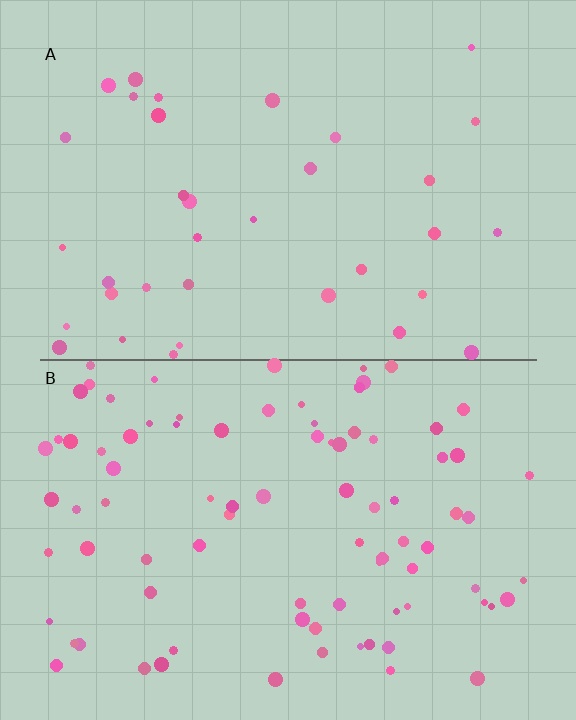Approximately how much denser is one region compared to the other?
Approximately 2.4× — region B over region A.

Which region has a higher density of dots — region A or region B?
B (the bottom).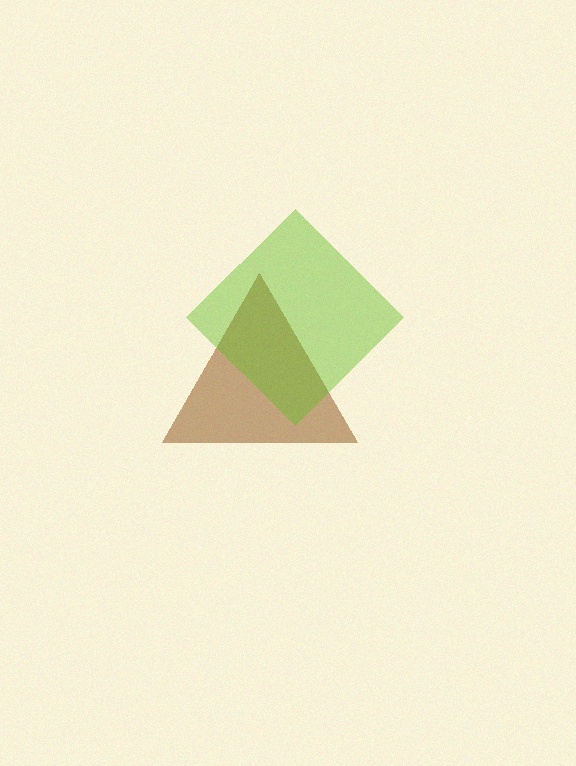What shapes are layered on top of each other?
The layered shapes are: a brown triangle, a lime diamond.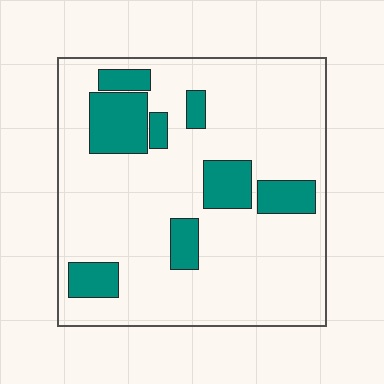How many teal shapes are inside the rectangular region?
8.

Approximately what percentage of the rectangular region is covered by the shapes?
Approximately 20%.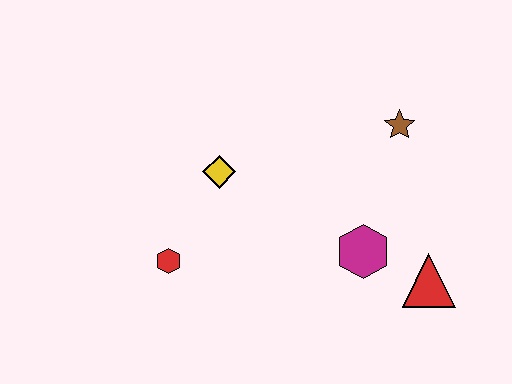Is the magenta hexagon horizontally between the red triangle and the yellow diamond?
Yes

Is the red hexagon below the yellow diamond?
Yes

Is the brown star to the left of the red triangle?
Yes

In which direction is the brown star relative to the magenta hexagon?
The brown star is above the magenta hexagon.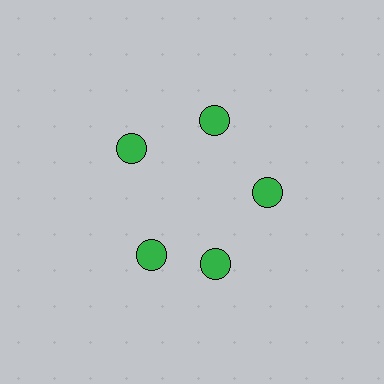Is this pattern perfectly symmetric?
No. The 5 green circles are arranged in a ring, but one element near the 8 o'clock position is rotated out of alignment along the ring, breaking the 5-fold rotational symmetry.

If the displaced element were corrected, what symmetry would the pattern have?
It would have 5-fold rotational symmetry — the pattern would map onto itself every 72 degrees.